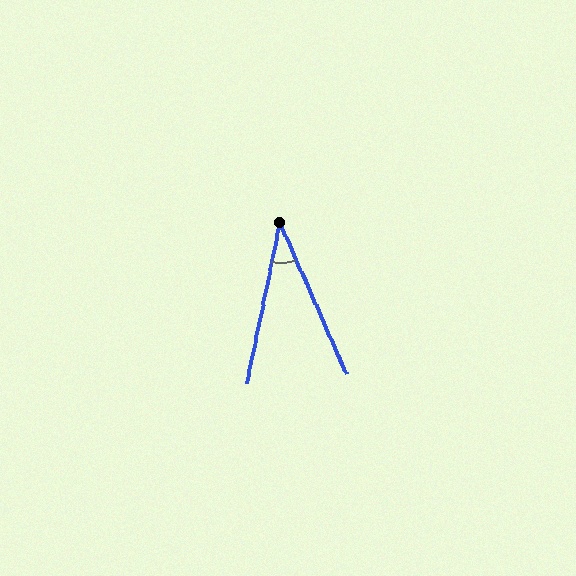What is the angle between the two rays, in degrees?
Approximately 35 degrees.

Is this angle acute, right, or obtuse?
It is acute.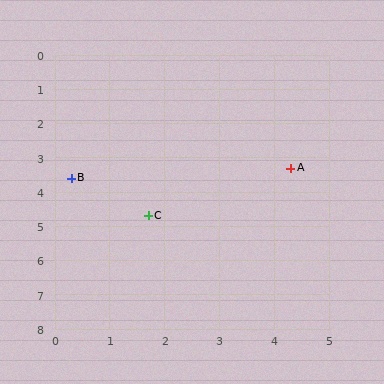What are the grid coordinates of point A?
Point A is at approximately (4.3, 3.3).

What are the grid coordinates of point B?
Point B is at approximately (0.3, 3.6).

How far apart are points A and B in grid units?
Points A and B are about 4.0 grid units apart.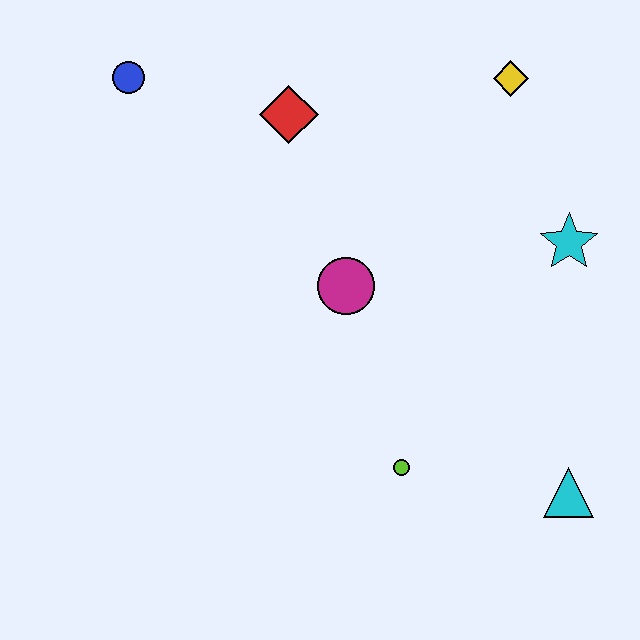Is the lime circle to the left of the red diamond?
No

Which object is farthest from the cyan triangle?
The blue circle is farthest from the cyan triangle.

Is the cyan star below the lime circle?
No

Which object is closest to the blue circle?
The red diamond is closest to the blue circle.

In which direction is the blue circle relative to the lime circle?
The blue circle is above the lime circle.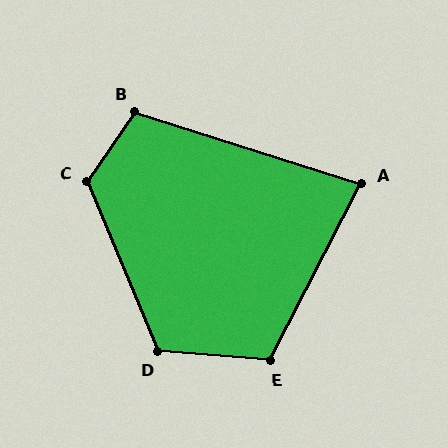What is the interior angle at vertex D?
Approximately 117 degrees (obtuse).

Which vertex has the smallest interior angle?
A, at approximately 80 degrees.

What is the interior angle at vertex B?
Approximately 107 degrees (obtuse).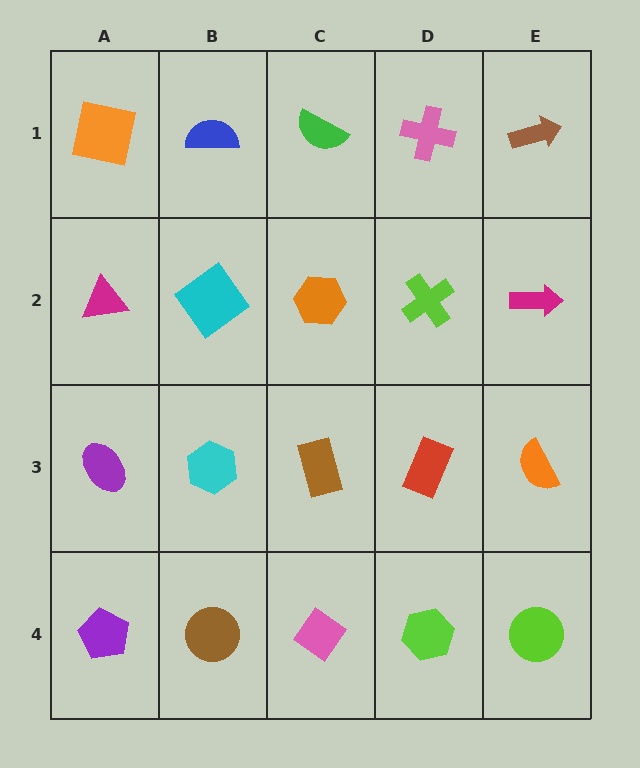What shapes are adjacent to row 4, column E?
An orange semicircle (row 3, column E), a lime hexagon (row 4, column D).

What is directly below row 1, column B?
A cyan diamond.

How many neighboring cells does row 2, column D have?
4.